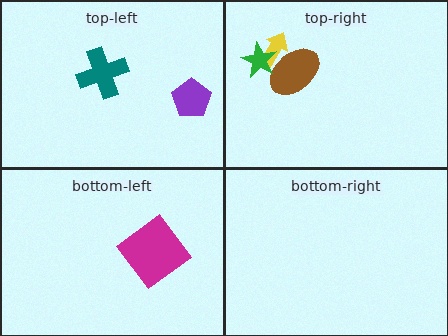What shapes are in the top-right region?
The brown ellipse, the yellow arrow, the green star.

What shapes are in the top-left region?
The purple pentagon, the teal cross.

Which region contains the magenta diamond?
The bottom-left region.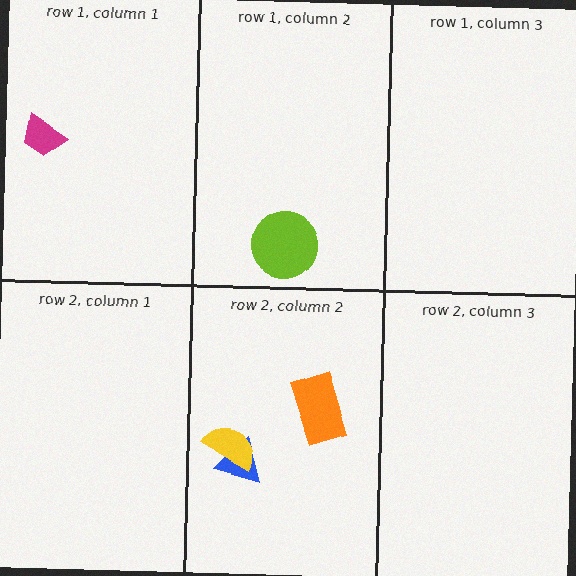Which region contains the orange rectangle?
The row 2, column 2 region.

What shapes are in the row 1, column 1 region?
The magenta trapezoid.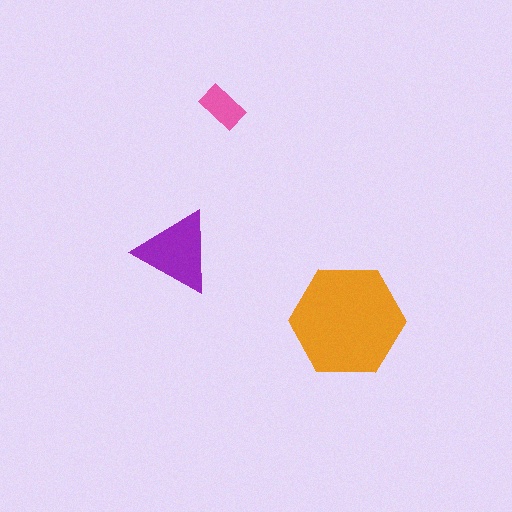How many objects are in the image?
There are 3 objects in the image.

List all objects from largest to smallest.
The orange hexagon, the purple triangle, the pink rectangle.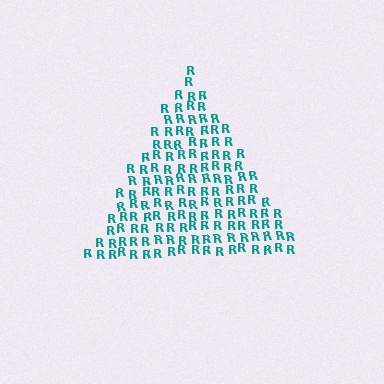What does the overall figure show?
The overall figure shows a triangle.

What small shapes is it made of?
It is made of small letter R's.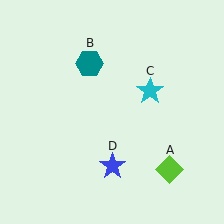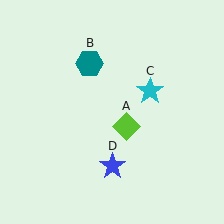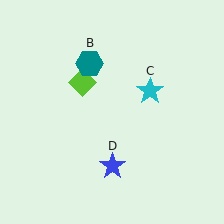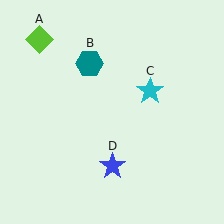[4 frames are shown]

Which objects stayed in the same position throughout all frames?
Teal hexagon (object B) and cyan star (object C) and blue star (object D) remained stationary.